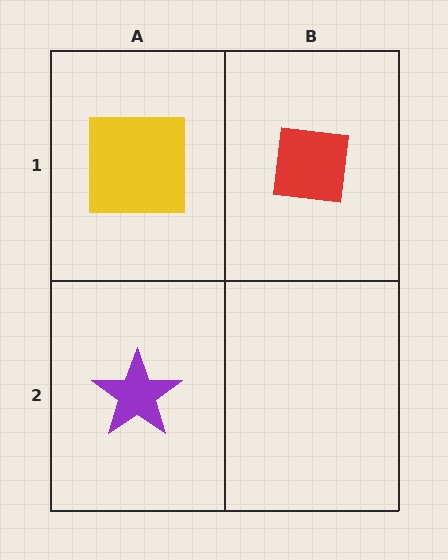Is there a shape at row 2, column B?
No, that cell is empty.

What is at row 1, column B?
A red square.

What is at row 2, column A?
A purple star.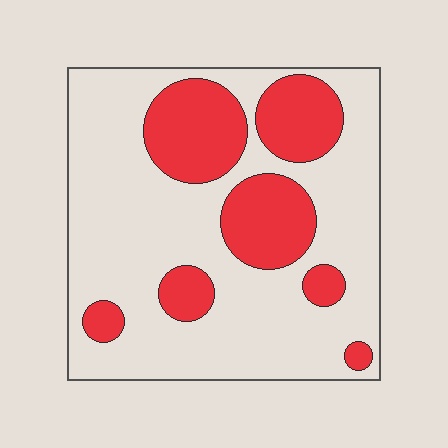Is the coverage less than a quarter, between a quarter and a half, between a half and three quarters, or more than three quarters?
Between a quarter and a half.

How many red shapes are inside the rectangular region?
7.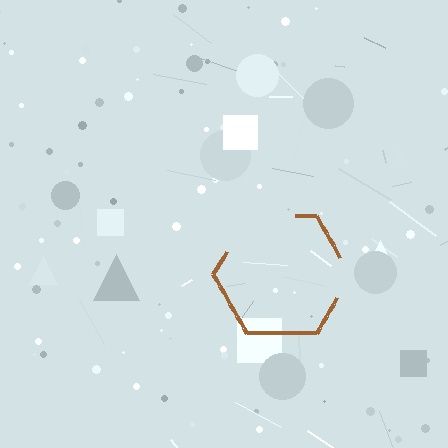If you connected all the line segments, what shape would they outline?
They would outline a hexagon.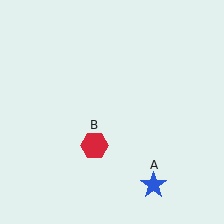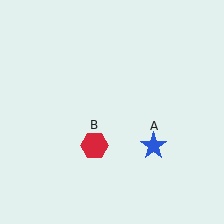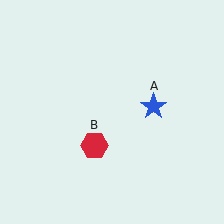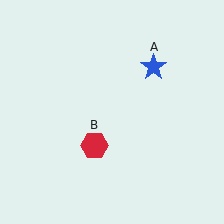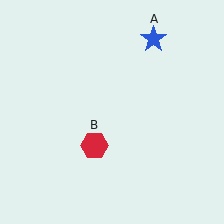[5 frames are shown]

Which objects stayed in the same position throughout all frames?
Red hexagon (object B) remained stationary.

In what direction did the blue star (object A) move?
The blue star (object A) moved up.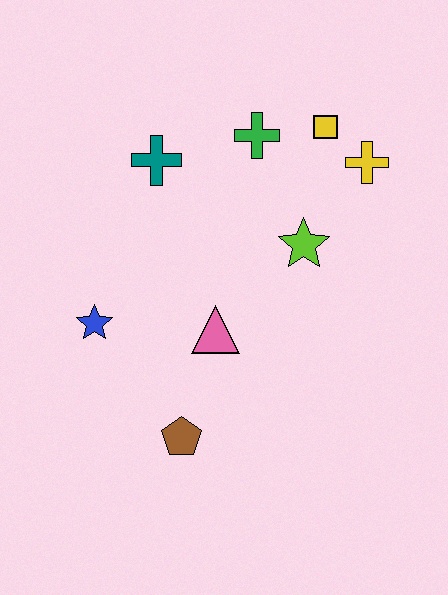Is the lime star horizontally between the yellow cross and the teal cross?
Yes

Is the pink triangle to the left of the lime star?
Yes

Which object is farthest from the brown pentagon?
The yellow square is farthest from the brown pentagon.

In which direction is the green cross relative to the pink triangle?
The green cross is above the pink triangle.